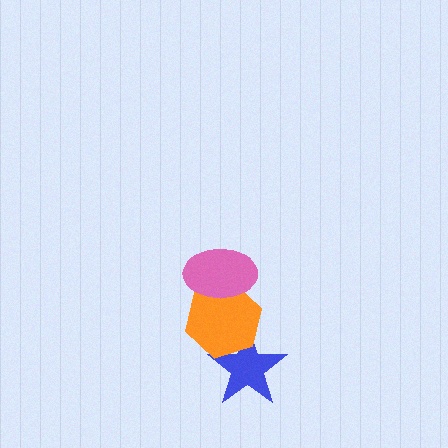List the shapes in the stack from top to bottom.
From top to bottom: the pink ellipse, the orange hexagon, the blue star.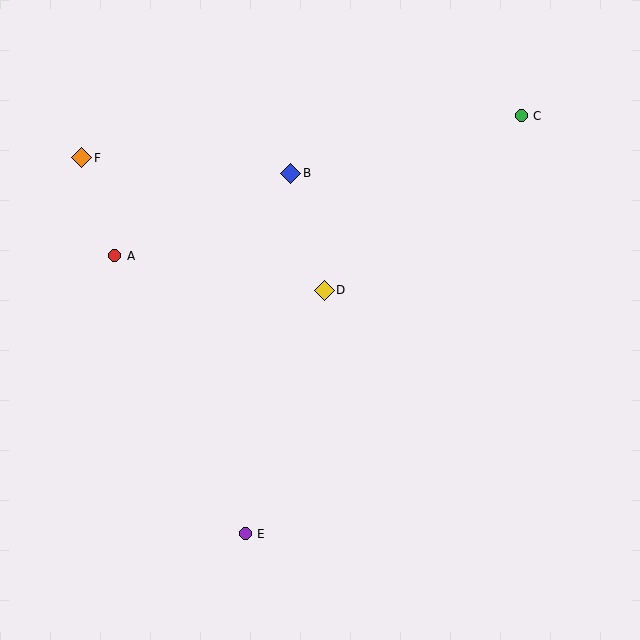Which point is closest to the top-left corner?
Point F is closest to the top-left corner.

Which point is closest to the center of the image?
Point D at (324, 290) is closest to the center.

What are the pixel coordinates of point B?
Point B is at (291, 173).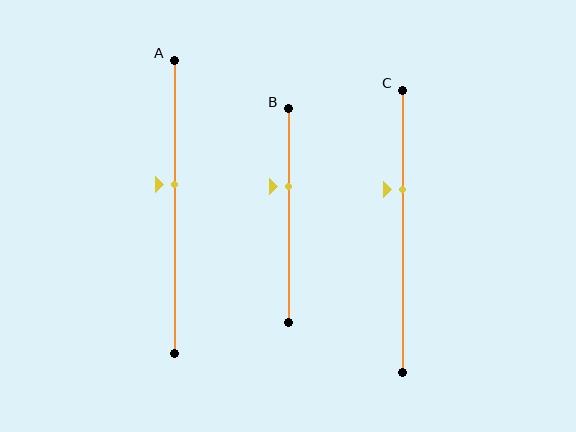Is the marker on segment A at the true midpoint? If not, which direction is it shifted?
No, the marker on segment A is shifted upward by about 8% of the segment length.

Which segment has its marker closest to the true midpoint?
Segment A has its marker closest to the true midpoint.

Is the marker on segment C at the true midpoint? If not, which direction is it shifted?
No, the marker on segment C is shifted upward by about 15% of the segment length.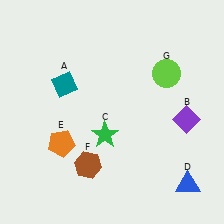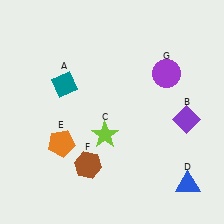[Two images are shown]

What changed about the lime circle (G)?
In Image 1, G is lime. In Image 2, it changed to purple.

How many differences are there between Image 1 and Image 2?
There are 2 differences between the two images.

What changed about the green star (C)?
In Image 1, C is green. In Image 2, it changed to lime.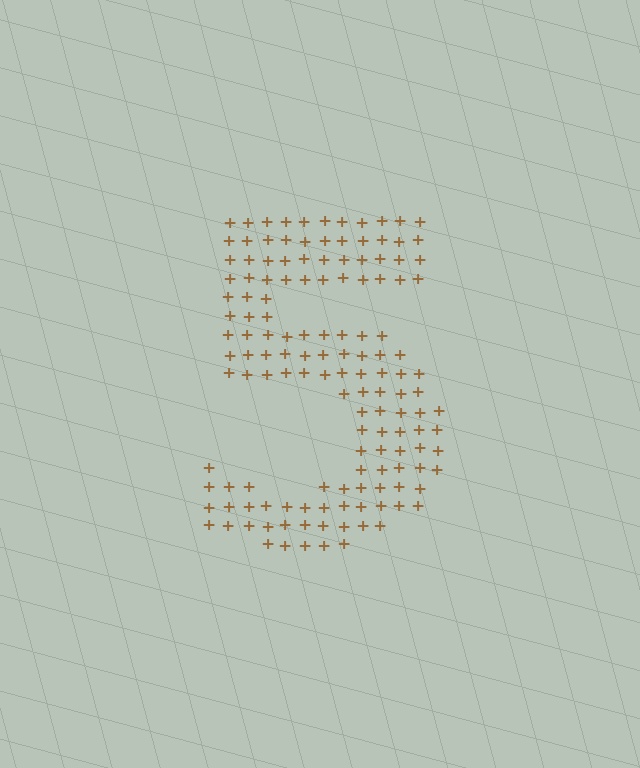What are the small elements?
The small elements are plus signs.